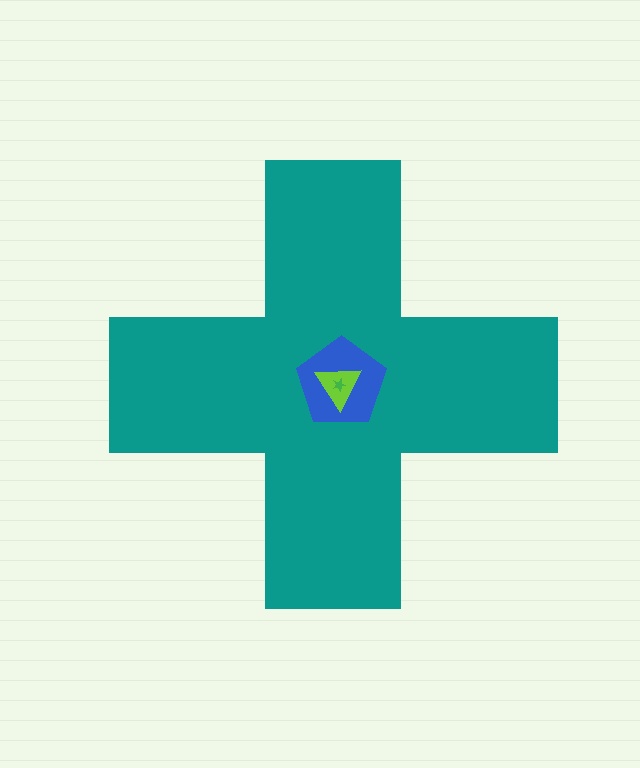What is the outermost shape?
The teal cross.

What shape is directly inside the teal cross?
The blue pentagon.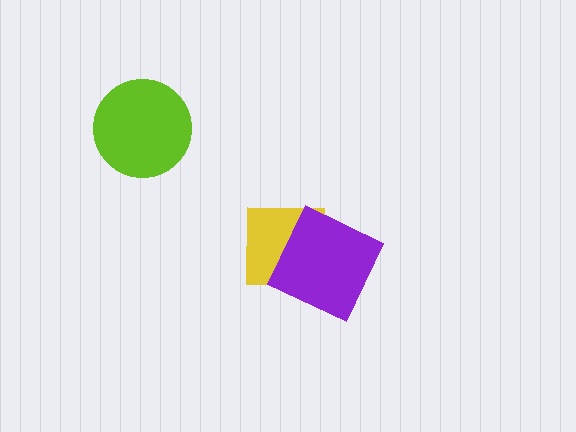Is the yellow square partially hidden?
Yes, it is partially covered by another shape.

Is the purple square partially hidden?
No, no other shape covers it.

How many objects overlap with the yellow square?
1 object overlaps with the yellow square.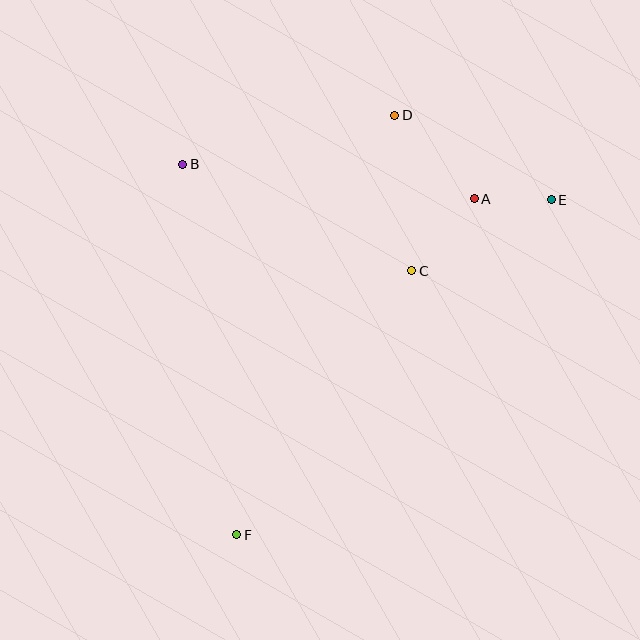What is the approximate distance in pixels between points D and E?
The distance between D and E is approximately 178 pixels.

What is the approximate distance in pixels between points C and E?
The distance between C and E is approximately 156 pixels.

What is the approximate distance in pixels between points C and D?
The distance between C and D is approximately 157 pixels.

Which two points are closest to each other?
Points A and E are closest to each other.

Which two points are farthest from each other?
Points E and F are farthest from each other.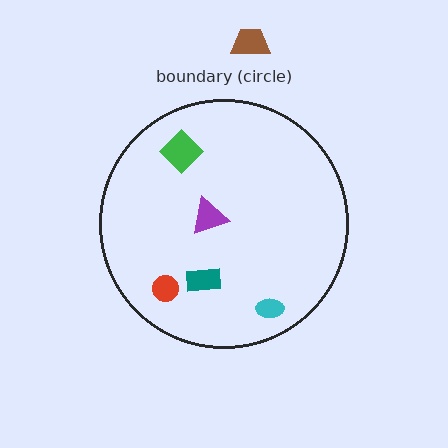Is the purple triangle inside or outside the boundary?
Inside.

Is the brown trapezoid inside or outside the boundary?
Outside.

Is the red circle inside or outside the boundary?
Inside.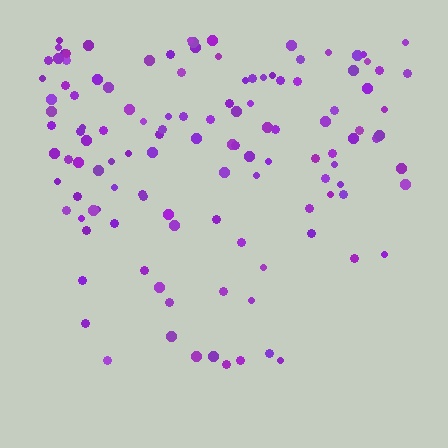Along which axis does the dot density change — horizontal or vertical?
Vertical.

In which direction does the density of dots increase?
From bottom to top, with the top side densest.